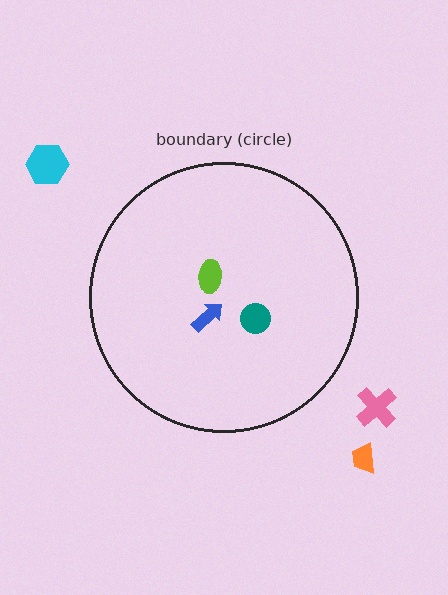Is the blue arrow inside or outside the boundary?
Inside.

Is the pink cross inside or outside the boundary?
Outside.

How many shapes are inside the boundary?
3 inside, 3 outside.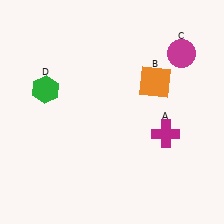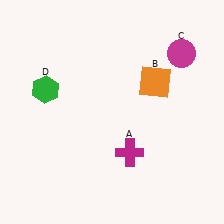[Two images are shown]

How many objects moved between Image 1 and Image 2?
1 object moved between the two images.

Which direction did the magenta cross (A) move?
The magenta cross (A) moved left.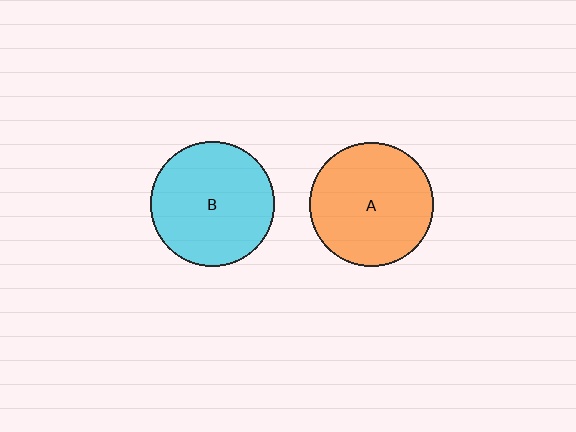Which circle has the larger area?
Circle B (cyan).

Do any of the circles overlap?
No, none of the circles overlap.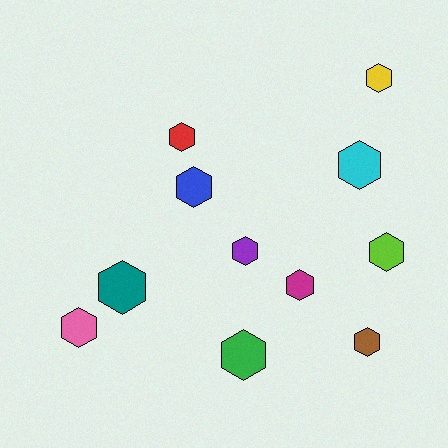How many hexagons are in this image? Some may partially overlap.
There are 11 hexagons.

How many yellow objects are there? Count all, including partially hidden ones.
There is 1 yellow object.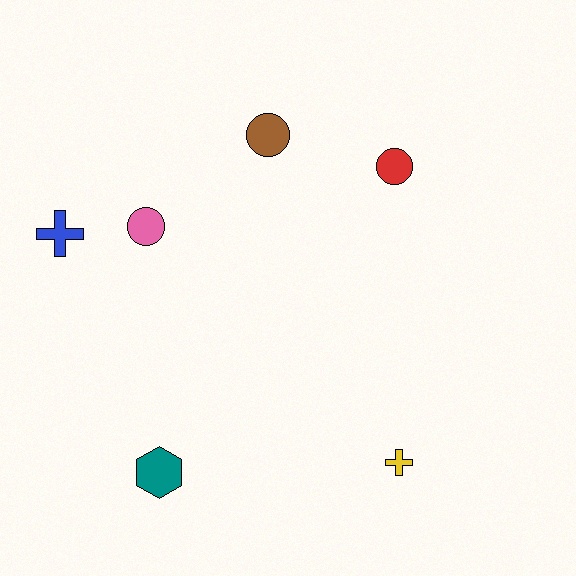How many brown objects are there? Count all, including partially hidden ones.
There is 1 brown object.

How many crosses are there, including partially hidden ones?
There are 2 crosses.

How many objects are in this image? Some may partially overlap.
There are 6 objects.